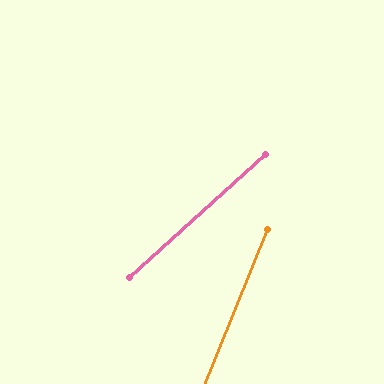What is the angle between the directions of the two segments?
Approximately 26 degrees.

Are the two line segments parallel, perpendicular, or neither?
Neither parallel nor perpendicular — they differ by about 26°.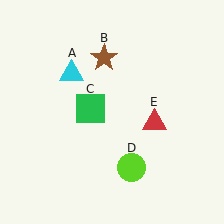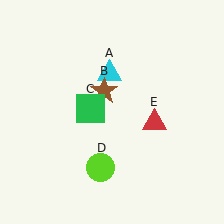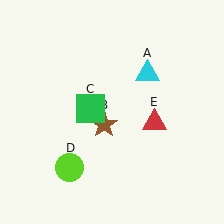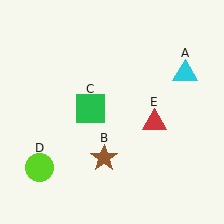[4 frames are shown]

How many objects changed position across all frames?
3 objects changed position: cyan triangle (object A), brown star (object B), lime circle (object D).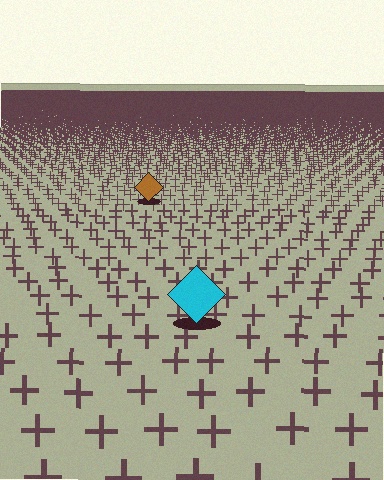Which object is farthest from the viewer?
The brown diamond is farthest from the viewer. It appears smaller and the ground texture around it is denser.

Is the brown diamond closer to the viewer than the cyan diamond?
No. The cyan diamond is closer — you can tell from the texture gradient: the ground texture is coarser near it.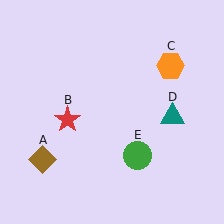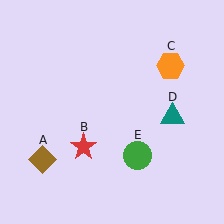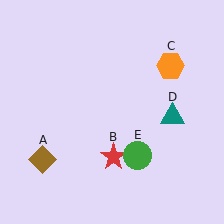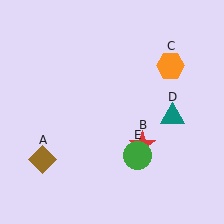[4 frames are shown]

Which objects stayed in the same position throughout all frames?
Brown diamond (object A) and orange hexagon (object C) and teal triangle (object D) and green circle (object E) remained stationary.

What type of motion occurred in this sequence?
The red star (object B) rotated counterclockwise around the center of the scene.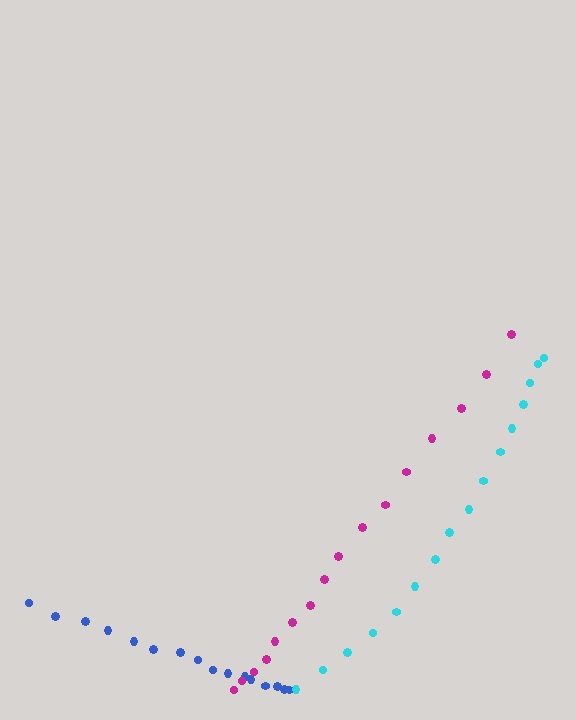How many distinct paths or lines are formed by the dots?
There are 3 distinct paths.